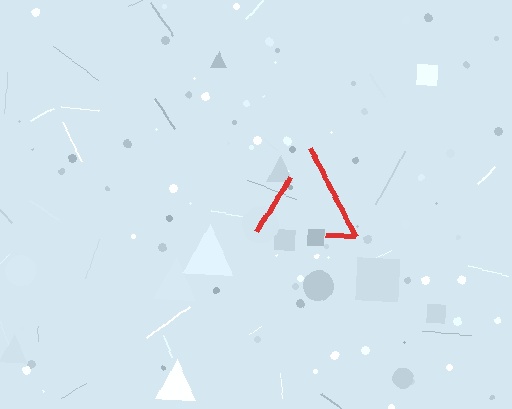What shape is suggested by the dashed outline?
The dashed outline suggests a triangle.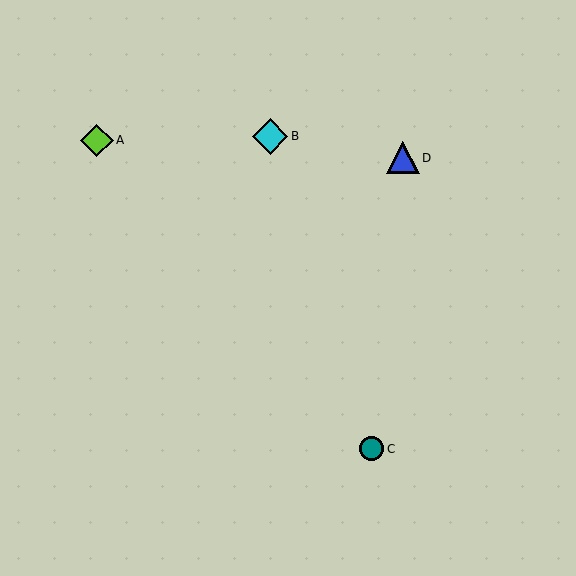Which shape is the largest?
The cyan diamond (labeled B) is the largest.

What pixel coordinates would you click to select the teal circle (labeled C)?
Click at (372, 449) to select the teal circle C.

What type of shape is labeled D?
Shape D is a blue triangle.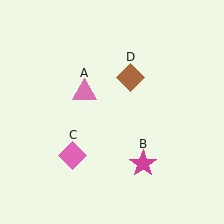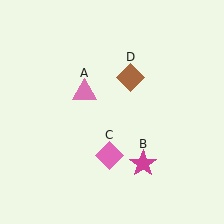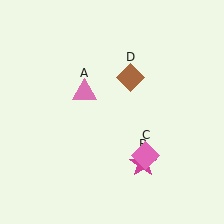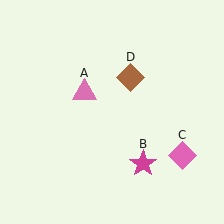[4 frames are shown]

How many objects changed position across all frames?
1 object changed position: pink diamond (object C).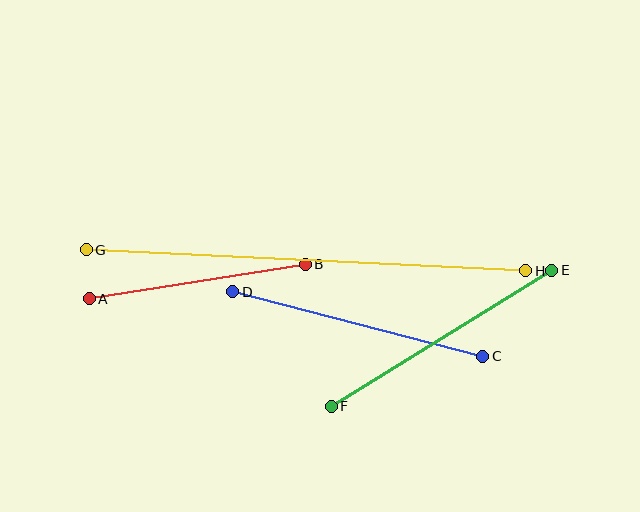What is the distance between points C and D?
The distance is approximately 259 pixels.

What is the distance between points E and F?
The distance is approximately 259 pixels.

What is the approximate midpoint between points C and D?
The midpoint is at approximately (358, 324) pixels.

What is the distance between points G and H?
The distance is approximately 440 pixels.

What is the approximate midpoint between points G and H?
The midpoint is at approximately (306, 260) pixels.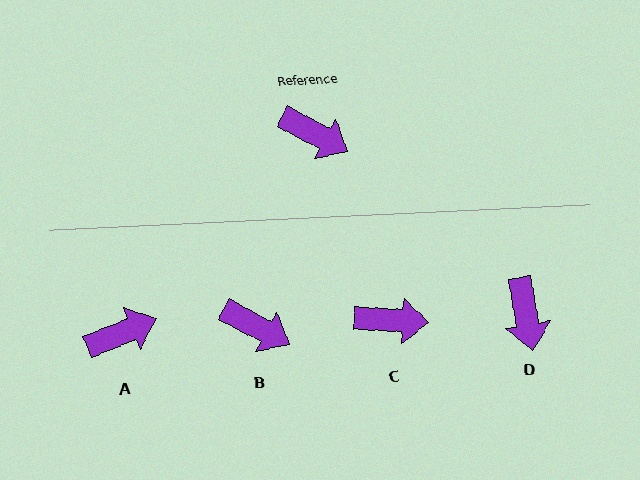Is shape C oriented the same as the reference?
No, it is off by about 24 degrees.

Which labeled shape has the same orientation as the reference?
B.